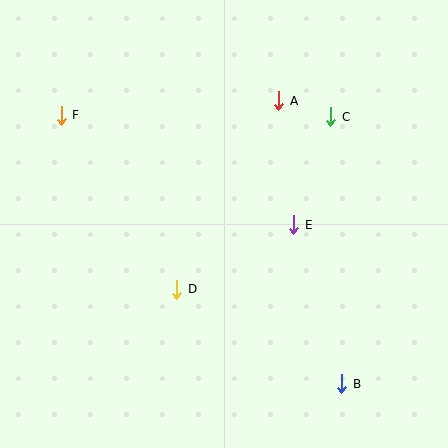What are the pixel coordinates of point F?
Point F is at (61, 115).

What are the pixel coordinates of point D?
Point D is at (177, 289).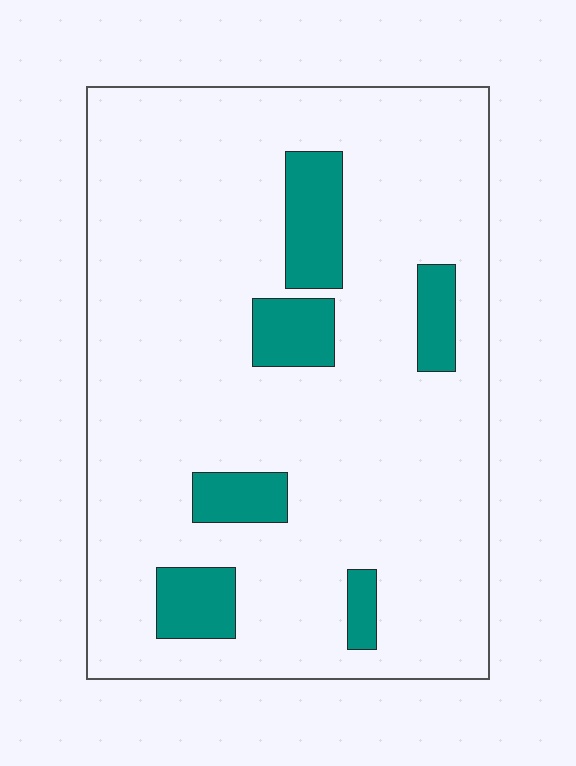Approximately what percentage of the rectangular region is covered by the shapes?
Approximately 15%.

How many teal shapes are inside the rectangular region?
6.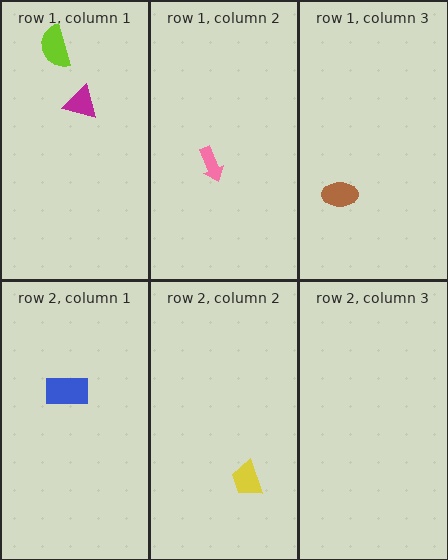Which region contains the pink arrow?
The row 1, column 2 region.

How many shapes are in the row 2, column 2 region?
1.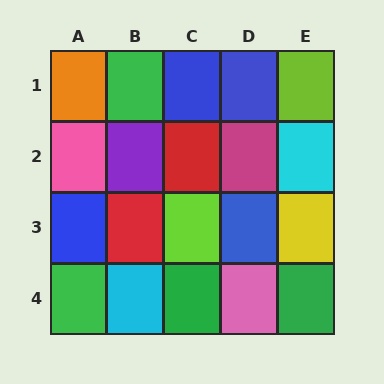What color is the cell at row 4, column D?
Pink.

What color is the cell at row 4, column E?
Green.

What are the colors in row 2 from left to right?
Pink, purple, red, magenta, cyan.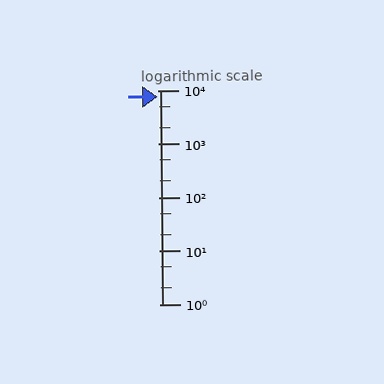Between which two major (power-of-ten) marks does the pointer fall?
The pointer is between 1000 and 10000.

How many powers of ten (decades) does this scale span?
The scale spans 4 decades, from 1 to 10000.